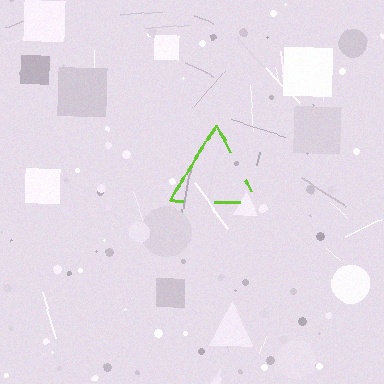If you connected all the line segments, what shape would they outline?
They would outline a triangle.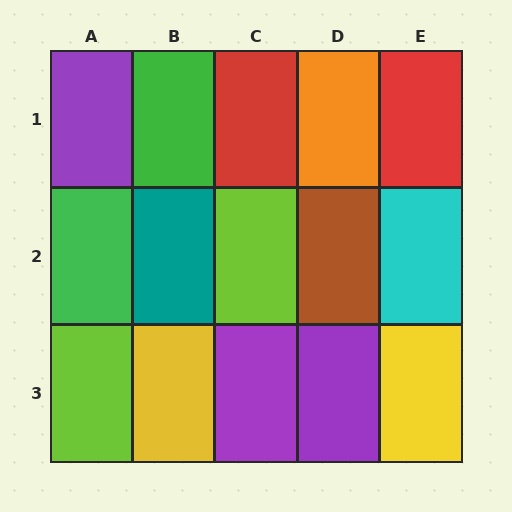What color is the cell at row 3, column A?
Lime.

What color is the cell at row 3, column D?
Purple.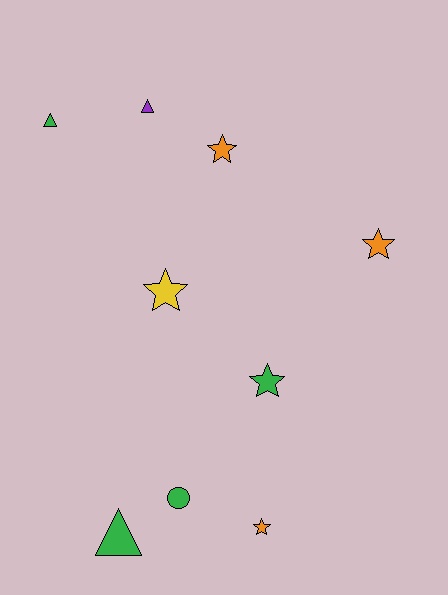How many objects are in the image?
There are 9 objects.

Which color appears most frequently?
Green, with 4 objects.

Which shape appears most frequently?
Star, with 5 objects.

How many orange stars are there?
There are 3 orange stars.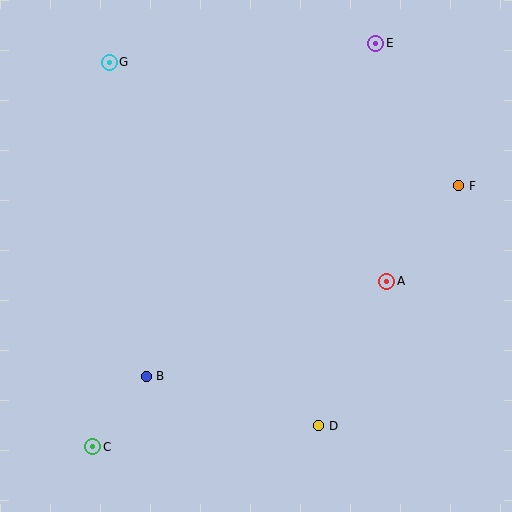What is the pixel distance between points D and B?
The distance between D and B is 179 pixels.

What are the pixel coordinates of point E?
Point E is at (376, 43).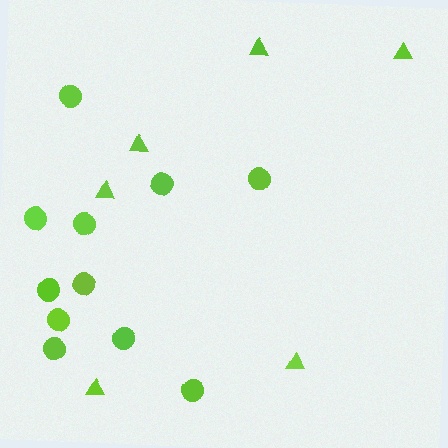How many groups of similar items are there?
There are 2 groups: one group of triangles (6) and one group of circles (11).